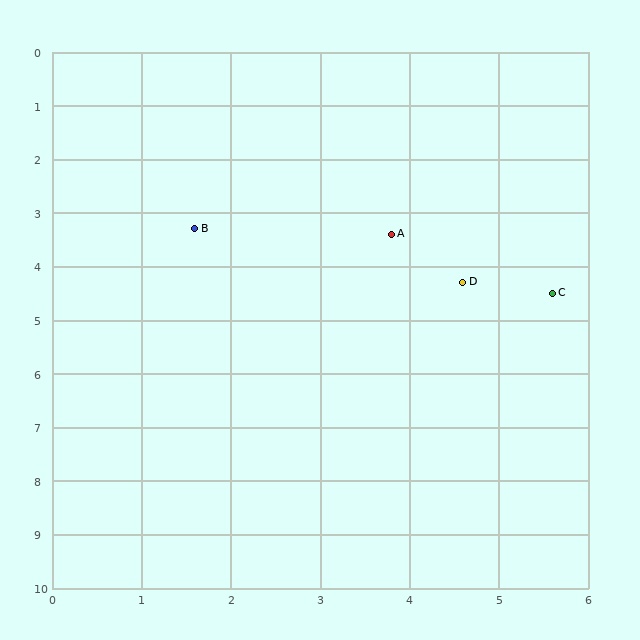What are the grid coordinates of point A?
Point A is at approximately (3.8, 3.4).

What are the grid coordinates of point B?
Point B is at approximately (1.6, 3.3).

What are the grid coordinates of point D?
Point D is at approximately (4.6, 4.3).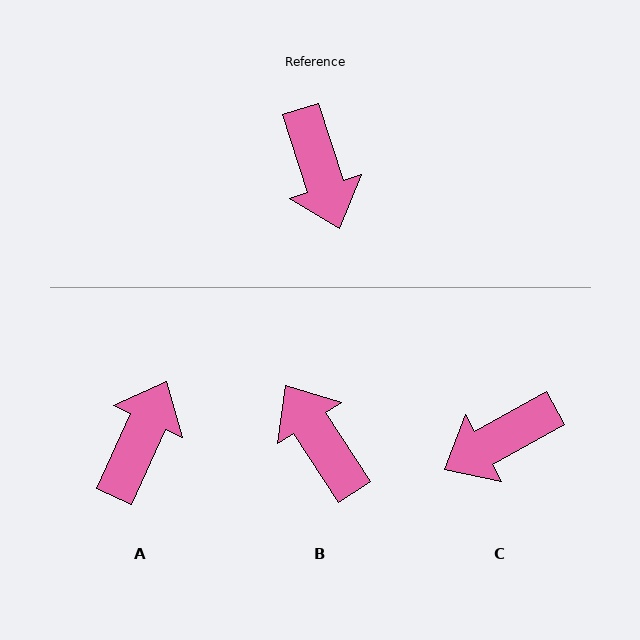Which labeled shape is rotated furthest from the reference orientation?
B, about 165 degrees away.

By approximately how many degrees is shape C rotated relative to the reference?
Approximately 79 degrees clockwise.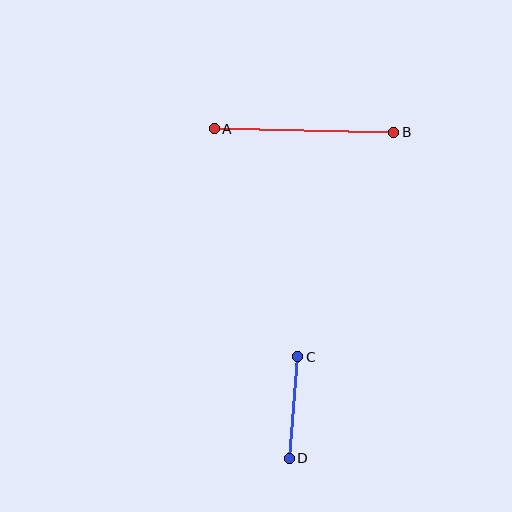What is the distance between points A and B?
The distance is approximately 180 pixels.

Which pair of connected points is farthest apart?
Points A and B are farthest apart.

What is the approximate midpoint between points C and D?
The midpoint is at approximately (293, 408) pixels.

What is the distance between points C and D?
The distance is approximately 102 pixels.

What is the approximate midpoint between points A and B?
The midpoint is at approximately (304, 131) pixels.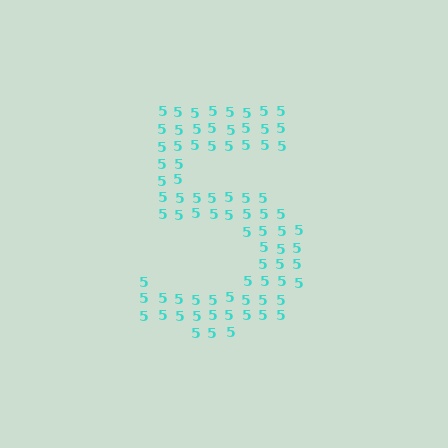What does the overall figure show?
The overall figure shows the digit 5.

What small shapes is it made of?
It is made of small digit 5's.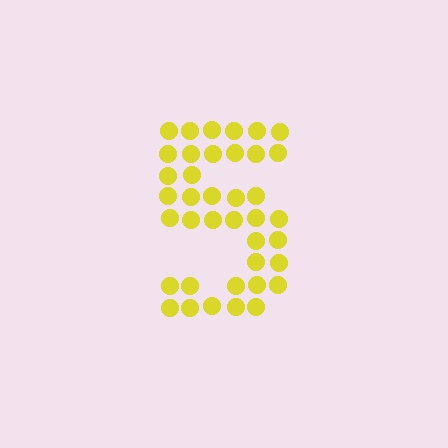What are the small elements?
The small elements are circles.